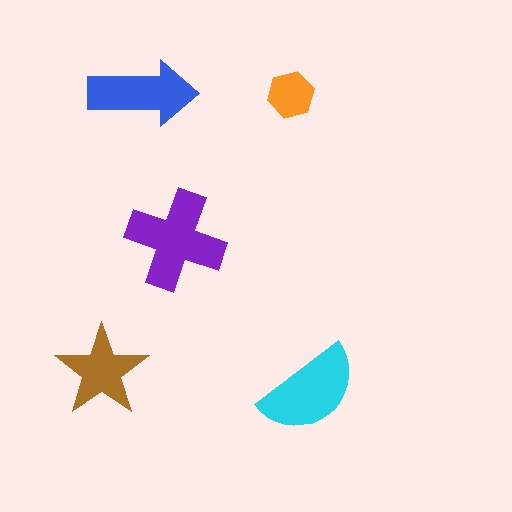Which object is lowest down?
The cyan semicircle is bottommost.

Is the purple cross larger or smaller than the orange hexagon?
Larger.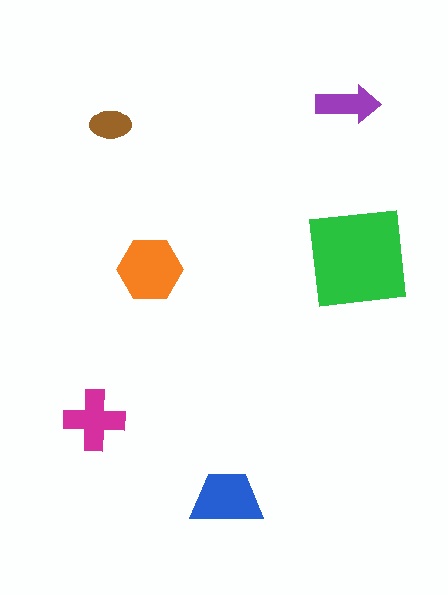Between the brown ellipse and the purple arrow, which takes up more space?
The purple arrow.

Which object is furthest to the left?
The magenta cross is leftmost.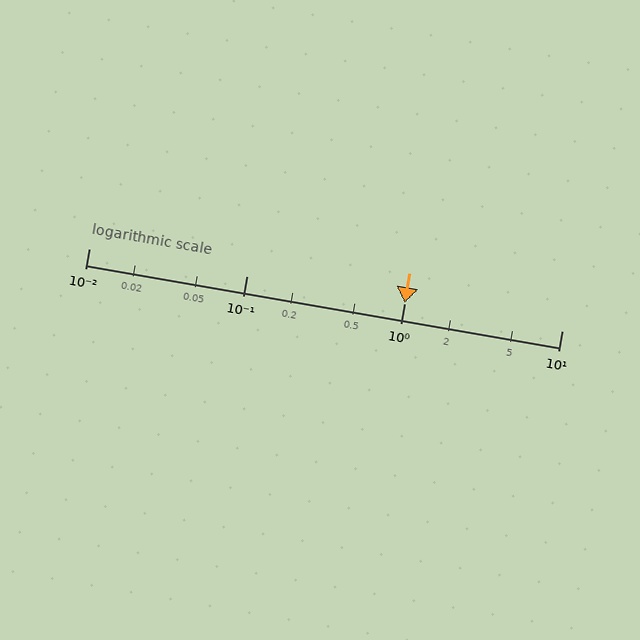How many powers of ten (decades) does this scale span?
The scale spans 3 decades, from 0.01 to 10.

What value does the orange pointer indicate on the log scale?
The pointer indicates approximately 1.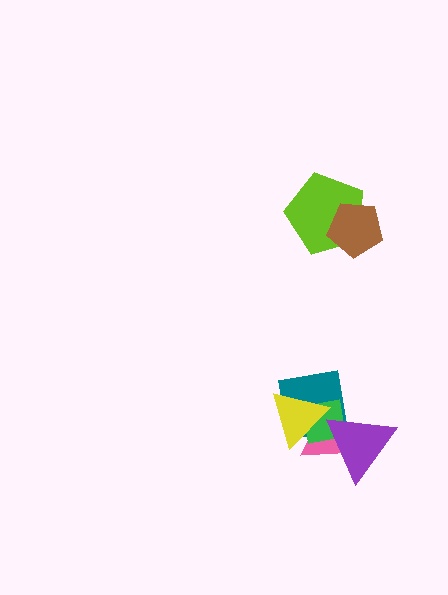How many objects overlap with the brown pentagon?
1 object overlaps with the brown pentagon.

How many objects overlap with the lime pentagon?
1 object overlaps with the lime pentagon.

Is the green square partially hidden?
Yes, it is partially covered by another shape.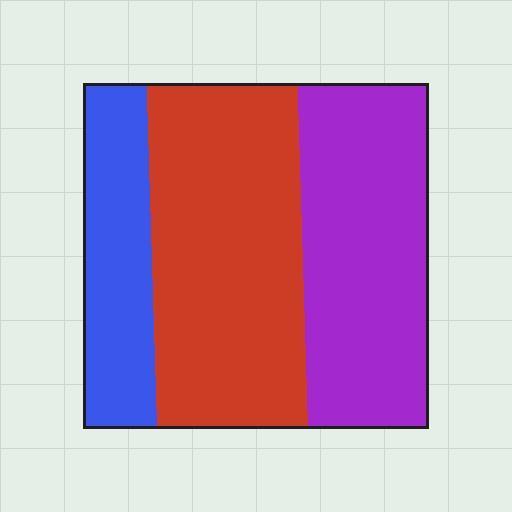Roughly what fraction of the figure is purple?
Purple takes up about three eighths (3/8) of the figure.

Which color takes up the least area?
Blue, at roughly 20%.